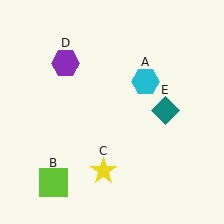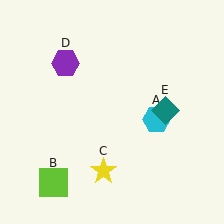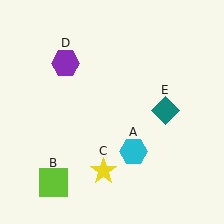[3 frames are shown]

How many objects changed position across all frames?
1 object changed position: cyan hexagon (object A).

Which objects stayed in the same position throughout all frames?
Lime square (object B) and yellow star (object C) and purple hexagon (object D) and teal diamond (object E) remained stationary.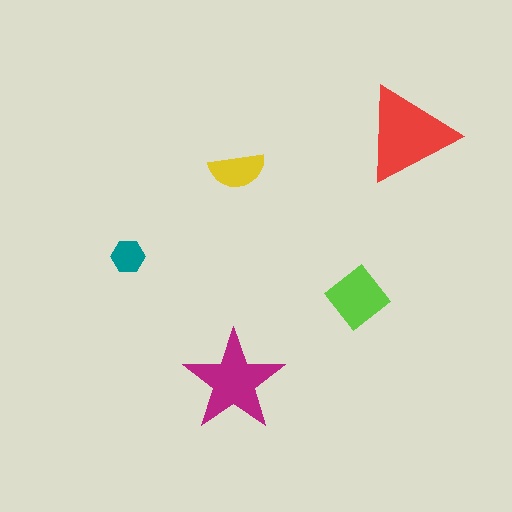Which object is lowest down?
The magenta star is bottommost.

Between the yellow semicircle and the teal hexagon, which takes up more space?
The yellow semicircle.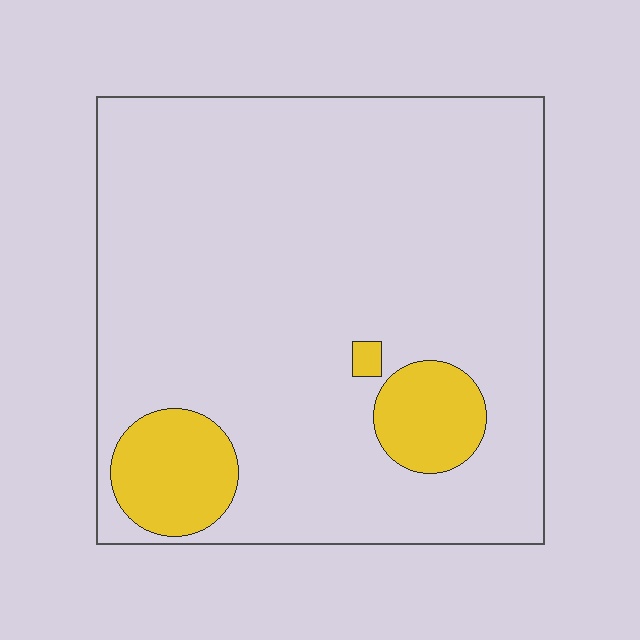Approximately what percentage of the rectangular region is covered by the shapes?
Approximately 10%.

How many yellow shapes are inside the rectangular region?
3.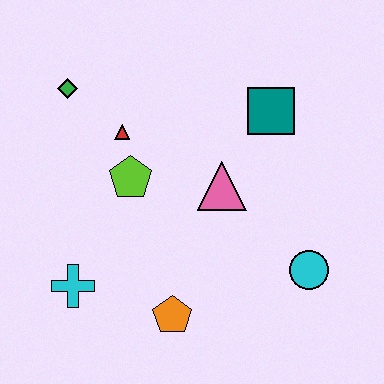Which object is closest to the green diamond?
The red triangle is closest to the green diamond.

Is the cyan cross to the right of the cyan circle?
No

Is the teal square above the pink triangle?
Yes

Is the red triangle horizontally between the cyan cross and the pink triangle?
Yes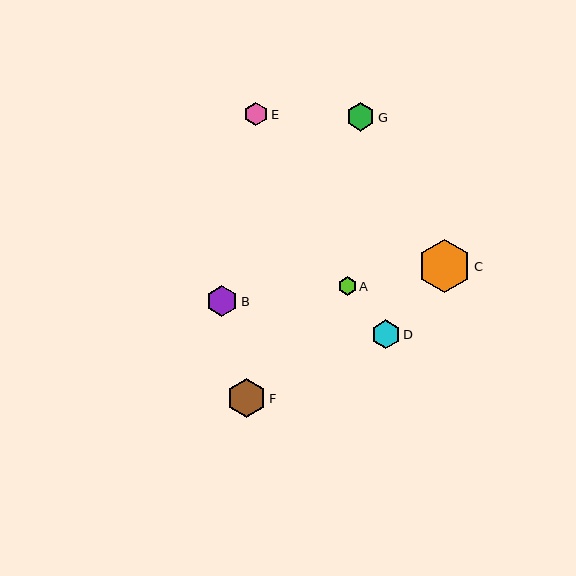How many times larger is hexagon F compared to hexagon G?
Hexagon F is approximately 1.4 times the size of hexagon G.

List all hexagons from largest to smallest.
From largest to smallest: C, F, B, G, D, E, A.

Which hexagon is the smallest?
Hexagon A is the smallest with a size of approximately 18 pixels.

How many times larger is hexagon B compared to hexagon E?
Hexagon B is approximately 1.3 times the size of hexagon E.